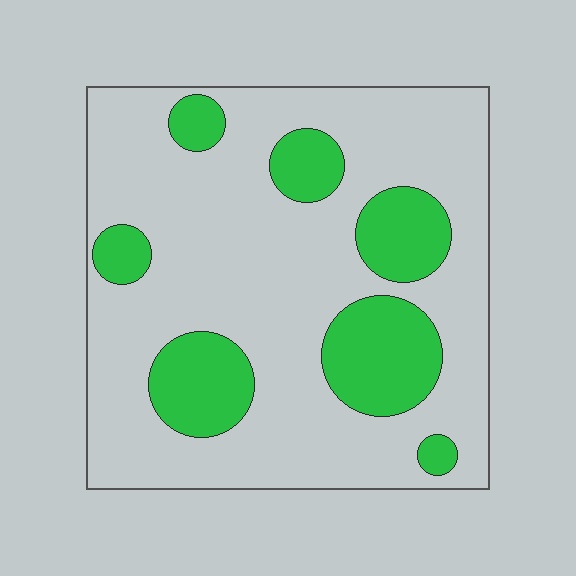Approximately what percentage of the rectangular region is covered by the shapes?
Approximately 25%.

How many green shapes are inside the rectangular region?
7.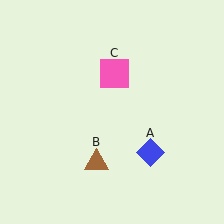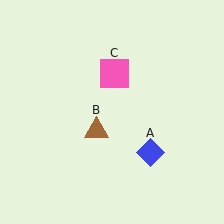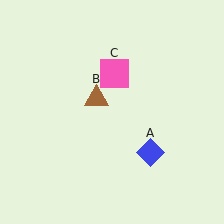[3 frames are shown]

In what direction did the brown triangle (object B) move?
The brown triangle (object B) moved up.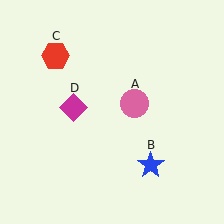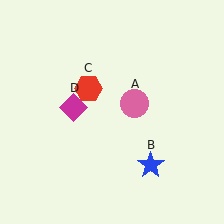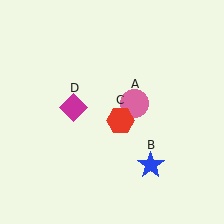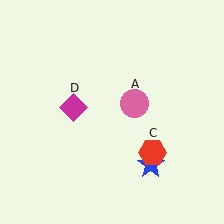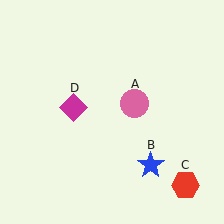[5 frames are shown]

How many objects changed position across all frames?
1 object changed position: red hexagon (object C).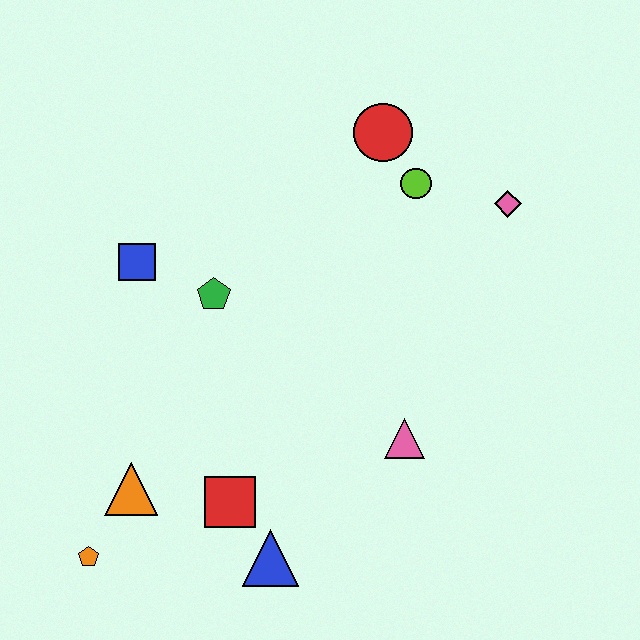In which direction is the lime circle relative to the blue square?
The lime circle is to the right of the blue square.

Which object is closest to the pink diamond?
The lime circle is closest to the pink diamond.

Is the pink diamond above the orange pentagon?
Yes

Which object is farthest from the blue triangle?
The red circle is farthest from the blue triangle.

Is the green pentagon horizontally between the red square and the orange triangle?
Yes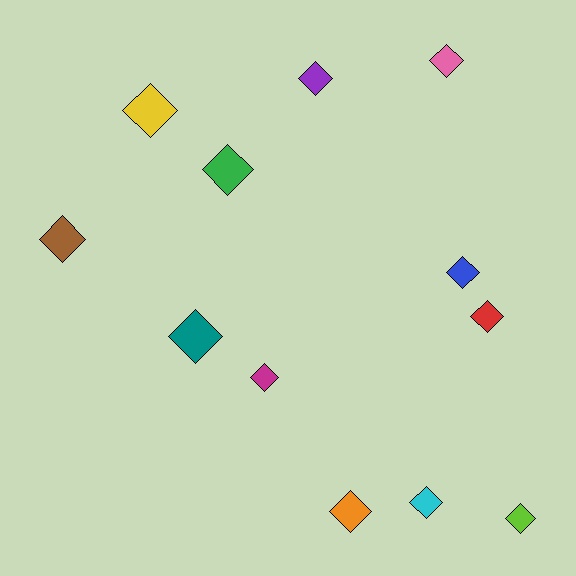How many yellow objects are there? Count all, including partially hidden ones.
There is 1 yellow object.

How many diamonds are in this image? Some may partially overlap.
There are 12 diamonds.